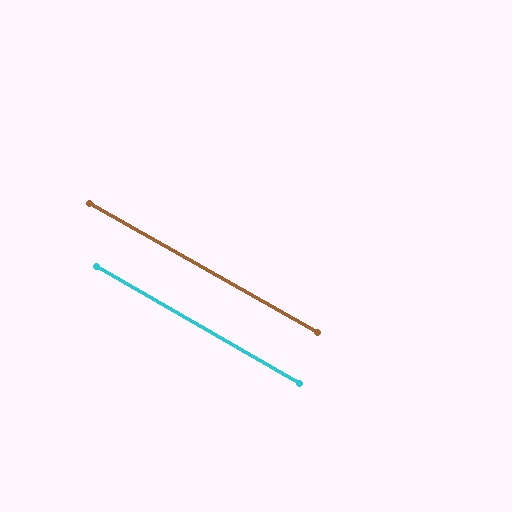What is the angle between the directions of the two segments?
Approximately 0 degrees.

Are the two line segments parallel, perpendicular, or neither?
Parallel — their directions differ by only 0.3°.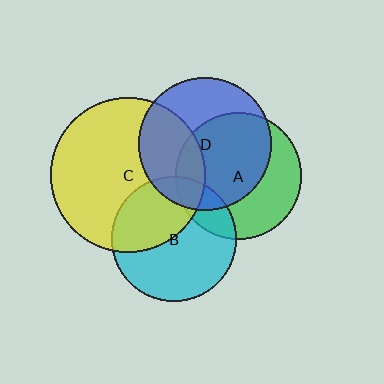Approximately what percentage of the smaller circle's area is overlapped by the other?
Approximately 60%.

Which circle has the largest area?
Circle C (yellow).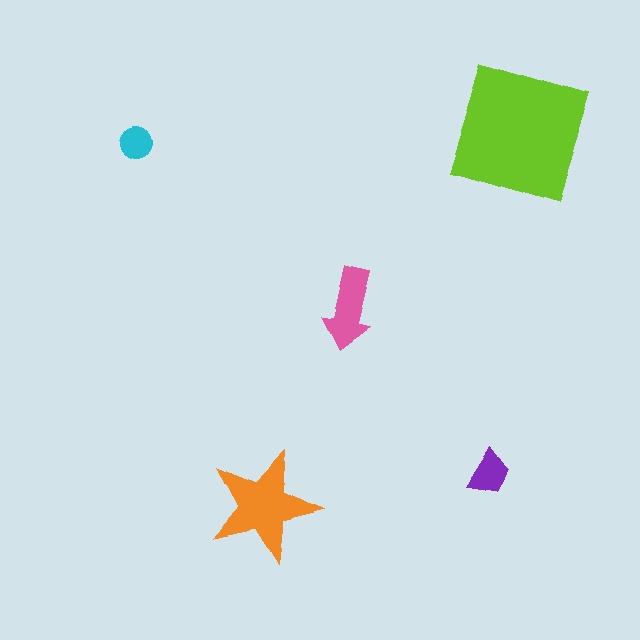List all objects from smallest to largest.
The cyan circle, the purple trapezoid, the pink arrow, the orange star, the lime square.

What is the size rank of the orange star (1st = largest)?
2nd.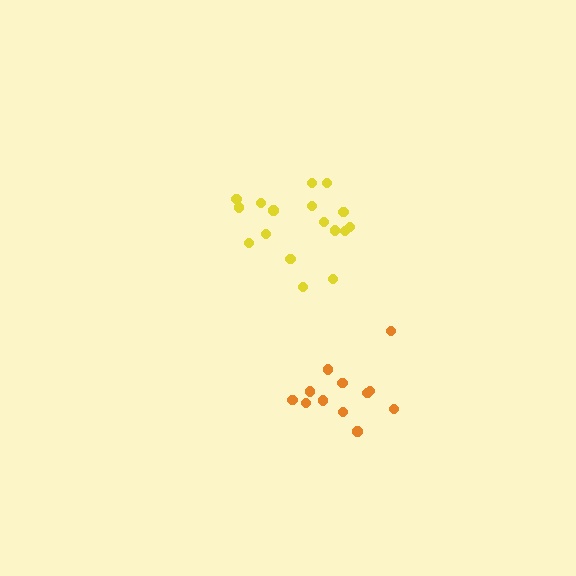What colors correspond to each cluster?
The clusters are colored: orange, yellow.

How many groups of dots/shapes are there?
There are 2 groups.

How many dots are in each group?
Group 1: 12 dots, Group 2: 17 dots (29 total).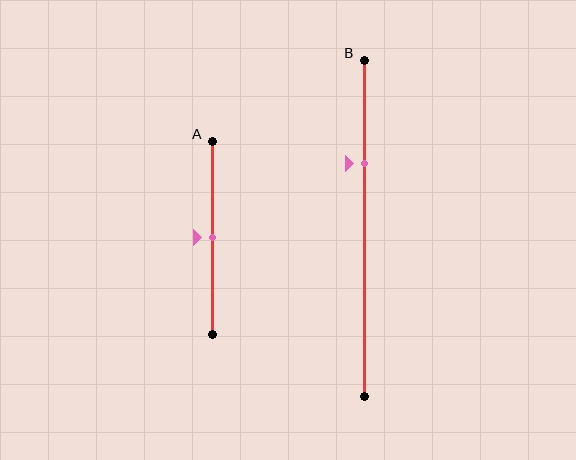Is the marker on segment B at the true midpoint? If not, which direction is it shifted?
No, the marker on segment B is shifted upward by about 19% of the segment length.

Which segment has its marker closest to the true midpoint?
Segment A has its marker closest to the true midpoint.